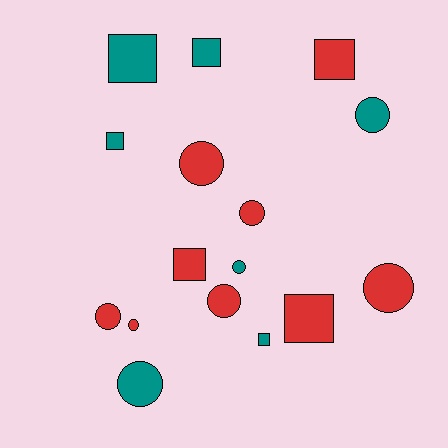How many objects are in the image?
There are 16 objects.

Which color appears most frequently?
Red, with 9 objects.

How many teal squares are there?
There are 4 teal squares.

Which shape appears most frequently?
Circle, with 9 objects.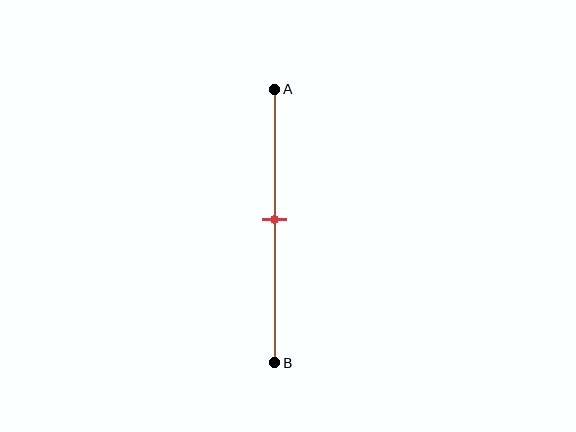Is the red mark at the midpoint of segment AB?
Yes, the mark is approximately at the midpoint.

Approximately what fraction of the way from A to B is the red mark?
The red mark is approximately 50% of the way from A to B.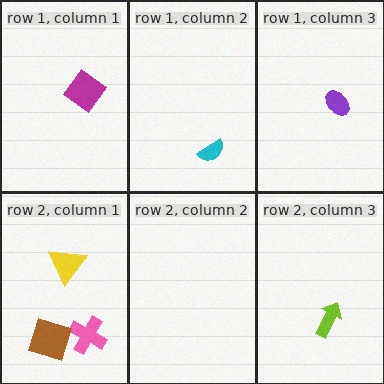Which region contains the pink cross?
The row 2, column 1 region.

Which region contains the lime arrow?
The row 2, column 3 region.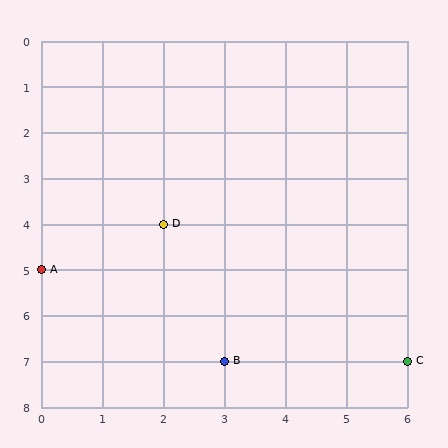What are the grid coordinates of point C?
Point C is at grid coordinates (6, 7).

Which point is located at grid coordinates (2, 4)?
Point D is at (2, 4).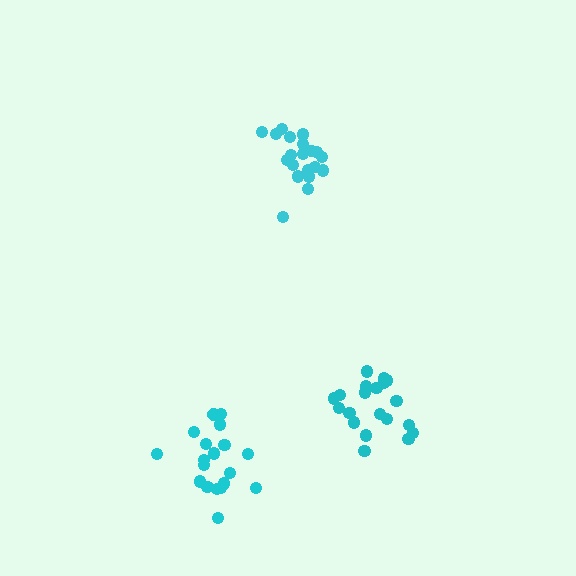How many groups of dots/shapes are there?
There are 3 groups.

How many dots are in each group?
Group 1: 20 dots, Group 2: 20 dots, Group 3: 19 dots (59 total).